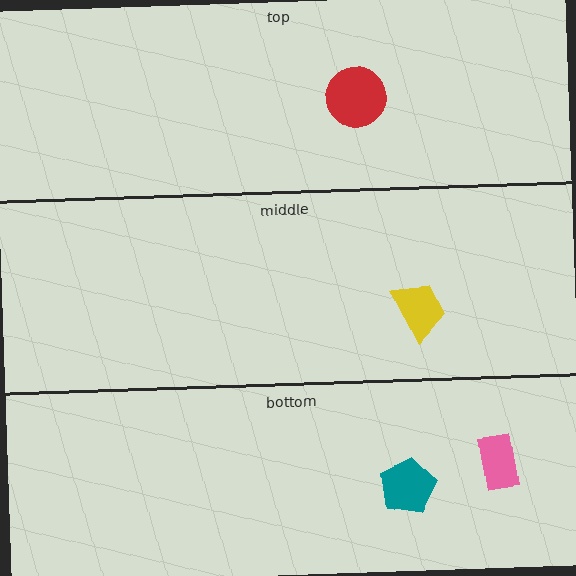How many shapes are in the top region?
1.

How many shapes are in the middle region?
1.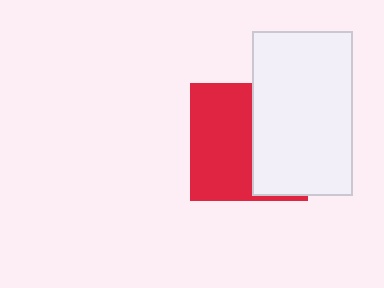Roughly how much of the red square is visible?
About half of it is visible (roughly 55%).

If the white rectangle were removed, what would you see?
You would see the complete red square.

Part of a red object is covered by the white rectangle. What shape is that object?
It is a square.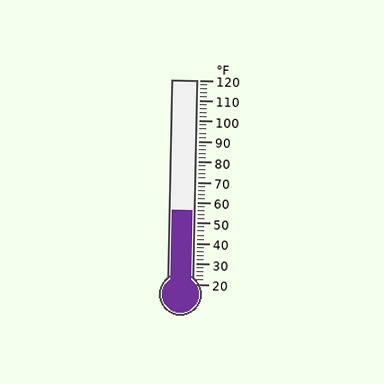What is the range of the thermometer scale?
The thermometer scale ranges from 20°F to 120°F.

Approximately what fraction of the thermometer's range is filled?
The thermometer is filled to approximately 35% of its range.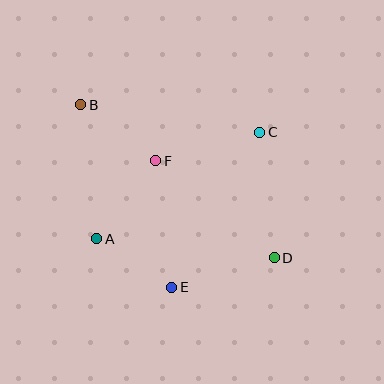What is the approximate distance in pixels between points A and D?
The distance between A and D is approximately 178 pixels.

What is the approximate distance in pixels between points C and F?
The distance between C and F is approximately 108 pixels.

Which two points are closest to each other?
Points A and E are closest to each other.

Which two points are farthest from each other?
Points B and D are farthest from each other.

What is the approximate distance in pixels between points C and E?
The distance between C and E is approximately 178 pixels.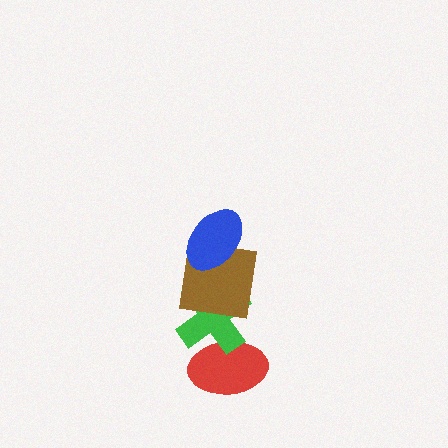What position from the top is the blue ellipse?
The blue ellipse is 1st from the top.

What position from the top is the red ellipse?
The red ellipse is 4th from the top.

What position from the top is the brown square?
The brown square is 2nd from the top.